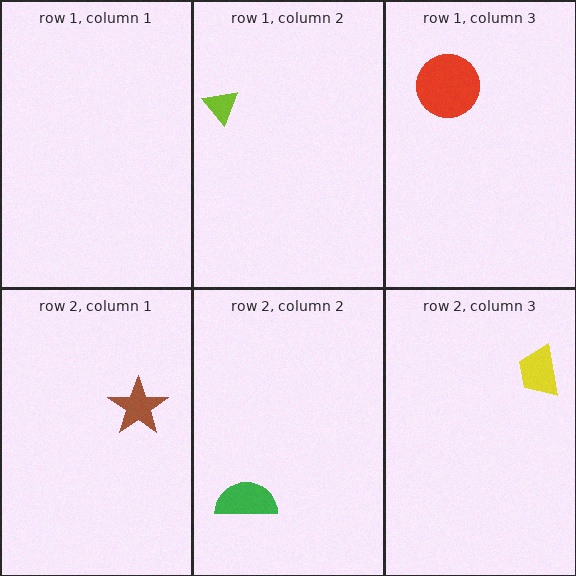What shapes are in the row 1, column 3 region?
The red circle.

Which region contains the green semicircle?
The row 2, column 2 region.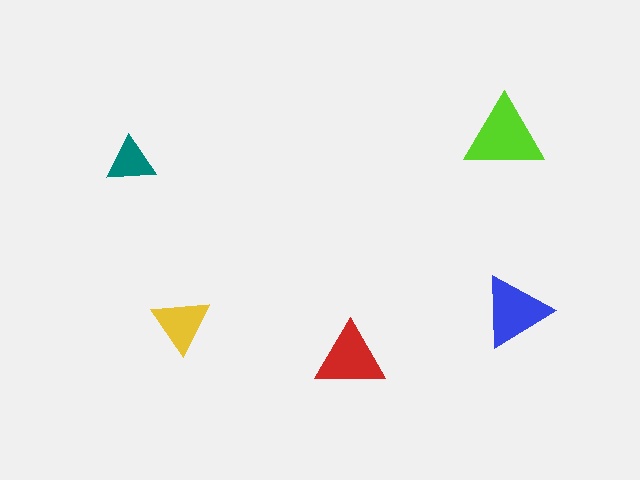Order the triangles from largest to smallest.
the lime one, the blue one, the red one, the yellow one, the teal one.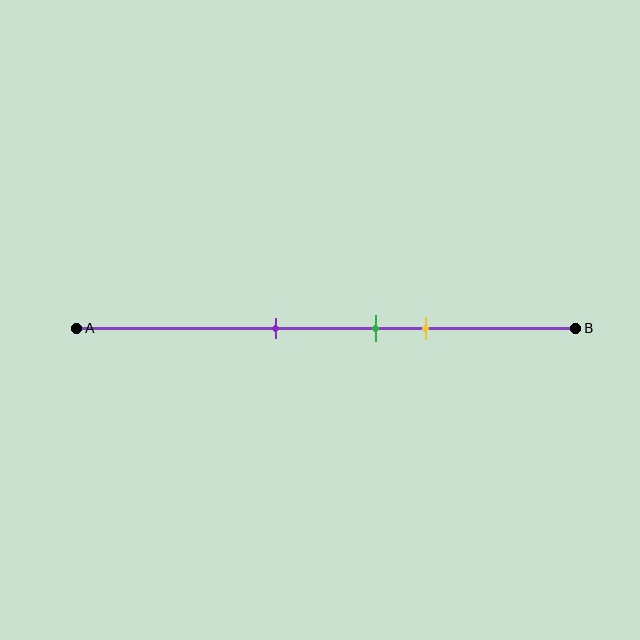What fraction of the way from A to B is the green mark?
The green mark is approximately 60% (0.6) of the way from A to B.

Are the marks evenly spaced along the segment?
Yes, the marks are approximately evenly spaced.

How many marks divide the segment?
There are 3 marks dividing the segment.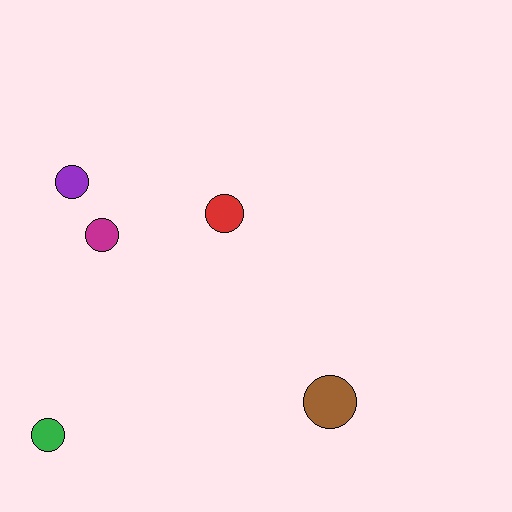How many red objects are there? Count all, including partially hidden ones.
There is 1 red object.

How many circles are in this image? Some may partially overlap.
There are 5 circles.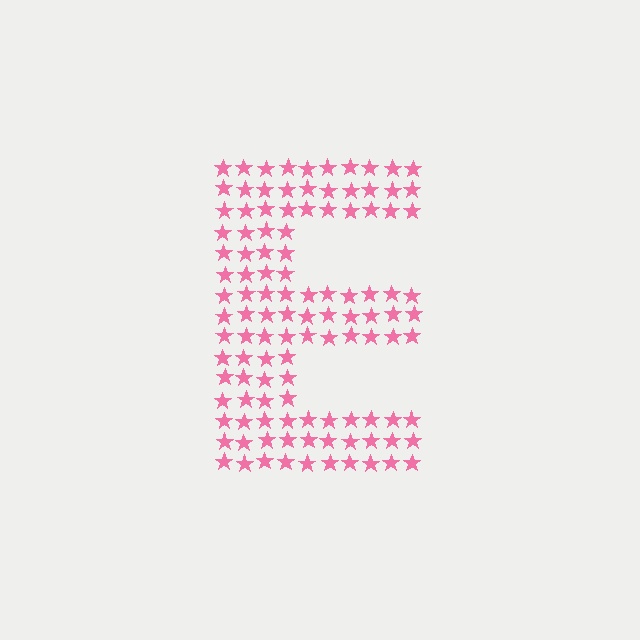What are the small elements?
The small elements are stars.